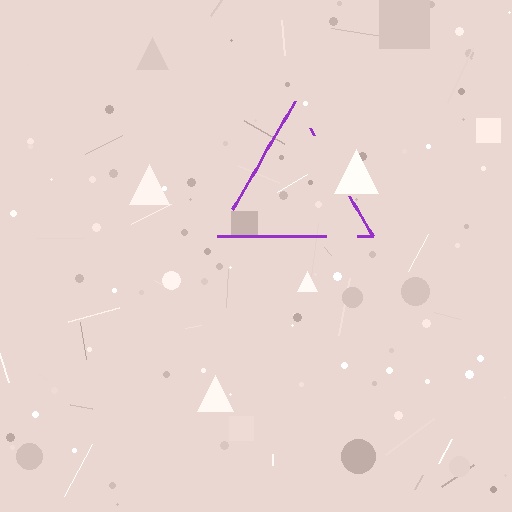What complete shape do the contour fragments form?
The contour fragments form a triangle.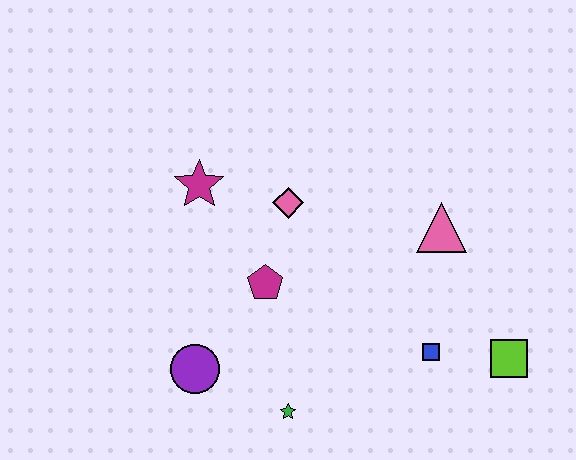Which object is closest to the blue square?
The lime square is closest to the blue square.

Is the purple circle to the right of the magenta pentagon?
No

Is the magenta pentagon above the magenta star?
No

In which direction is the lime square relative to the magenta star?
The lime square is to the right of the magenta star.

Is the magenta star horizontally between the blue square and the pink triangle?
No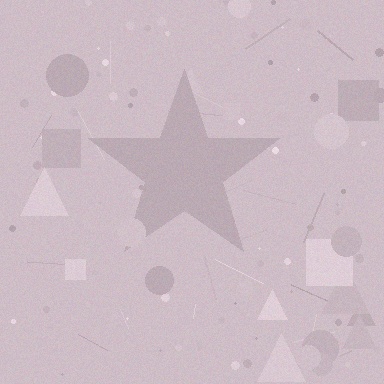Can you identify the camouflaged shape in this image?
The camouflaged shape is a star.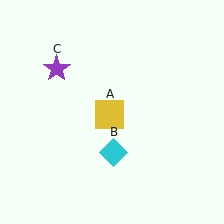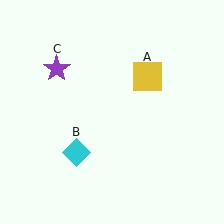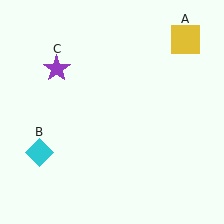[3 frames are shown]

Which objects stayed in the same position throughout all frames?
Purple star (object C) remained stationary.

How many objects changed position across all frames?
2 objects changed position: yellow square (object A), cyan diamond (object B).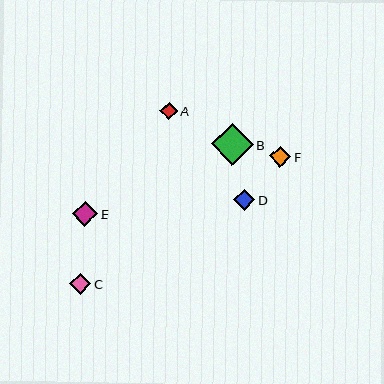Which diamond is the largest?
Diamond B is the largest with a size of approximately 42 pixels.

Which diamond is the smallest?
Diamond A is the smallest with a size of approximately 18 pixels.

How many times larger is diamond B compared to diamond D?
Diamond B is approximately 2.0 times the size of diamond D.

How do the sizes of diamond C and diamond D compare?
Diamond C and diamond D are approximately the same size.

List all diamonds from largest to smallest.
From largest to smallest: B, E, C, F, D, A.